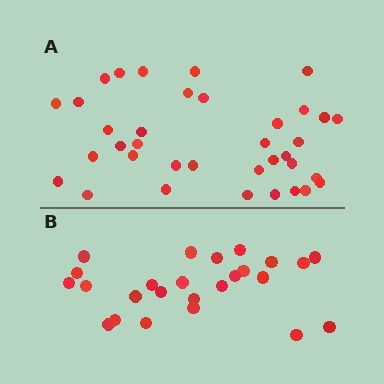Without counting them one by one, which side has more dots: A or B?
Region A (the top region) has more dots.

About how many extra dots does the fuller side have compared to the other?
Region A has roughly 12 or so more dots than region B.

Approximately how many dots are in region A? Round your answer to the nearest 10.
About 40 dots. (The exact count is 36, which rounds to 40.)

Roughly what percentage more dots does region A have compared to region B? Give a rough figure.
About 45% more.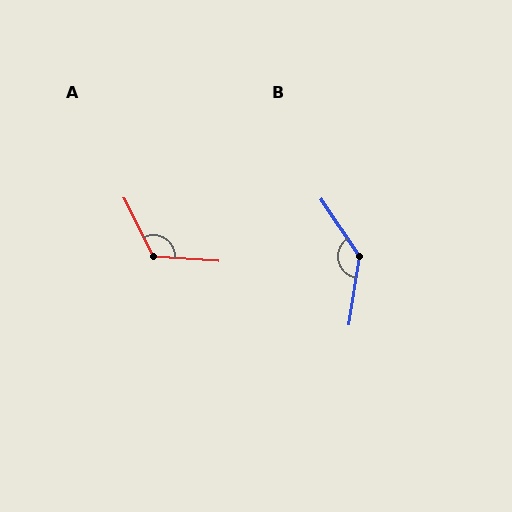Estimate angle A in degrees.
Approximately 120 degrees.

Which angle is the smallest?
A, at approximately 120 degrees.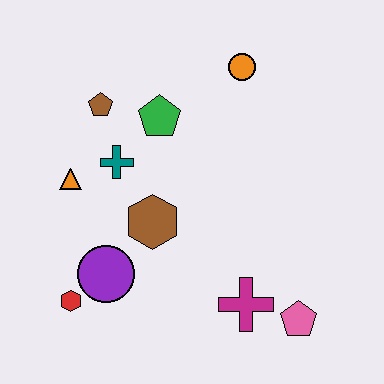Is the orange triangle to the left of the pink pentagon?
Yes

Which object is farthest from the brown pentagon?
The pink pentagon is farthest from the brown pentagon.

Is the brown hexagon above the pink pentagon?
Yes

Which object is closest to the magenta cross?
The pink pentagon is closest to the magenta cross.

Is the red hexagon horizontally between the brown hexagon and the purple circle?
No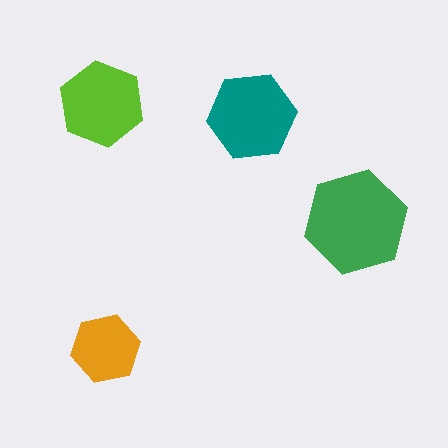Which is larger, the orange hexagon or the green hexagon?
The green one.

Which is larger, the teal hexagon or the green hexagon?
The green one.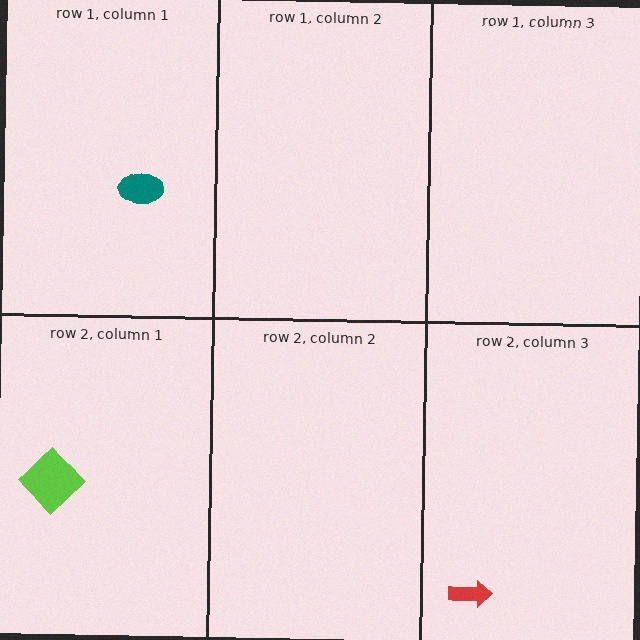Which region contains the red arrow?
The row 2, column 3 region.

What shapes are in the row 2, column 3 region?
The red arrow.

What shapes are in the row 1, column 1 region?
The teal ellipse.